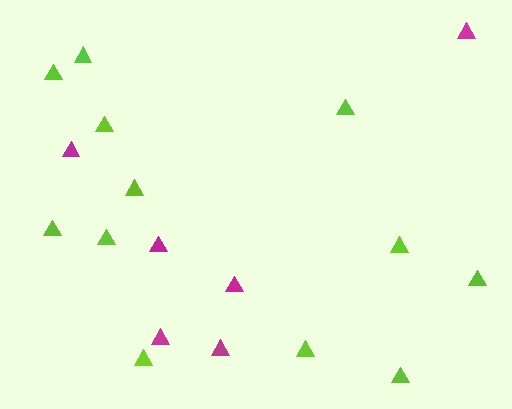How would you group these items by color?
There are 2 groups: one group of magenta triangles (6) and one group of lime triangles (12).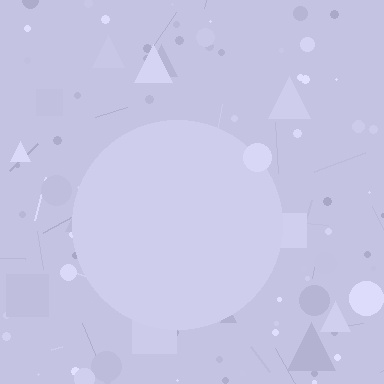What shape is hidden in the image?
A circle is hidden in the image.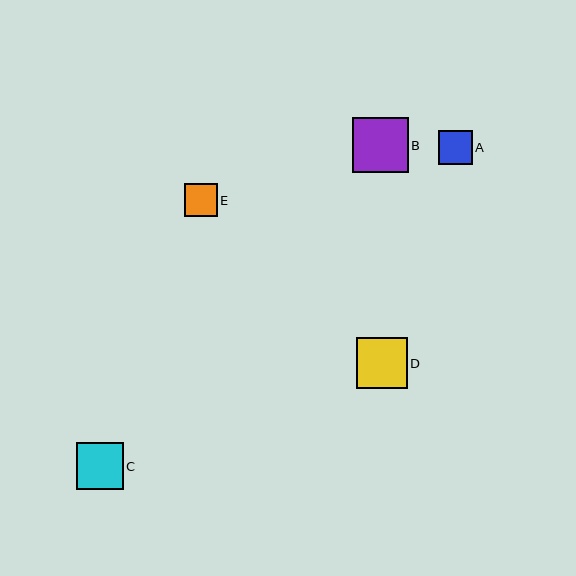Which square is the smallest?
Square E is the smallest with a size of approximately 33 pixels.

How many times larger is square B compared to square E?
Square B is approximately 1.7 times the size of square E.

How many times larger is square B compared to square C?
Square B is approximately 1.2 times the size of square C.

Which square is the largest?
Square B is the largest with a size of approximately 56 pixels.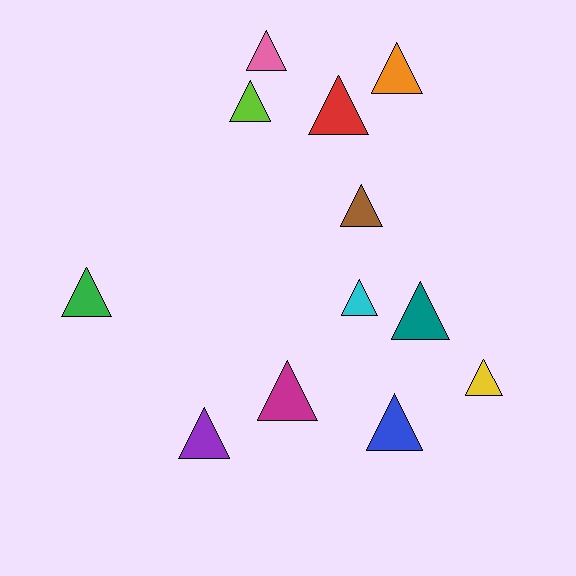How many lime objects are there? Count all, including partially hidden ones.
There is 1 lime object.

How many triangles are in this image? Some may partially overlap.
There are 12 triangles.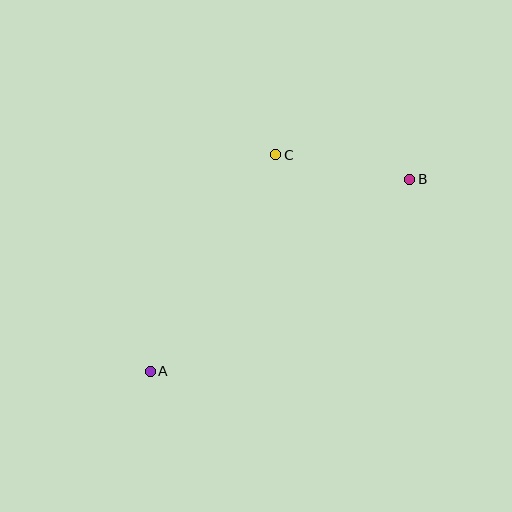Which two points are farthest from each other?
Points A and B are farthest from each other.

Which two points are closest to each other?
Points B and C are closest to each other.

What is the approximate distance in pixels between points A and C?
The distance between A and C is approximately 250 pixels.